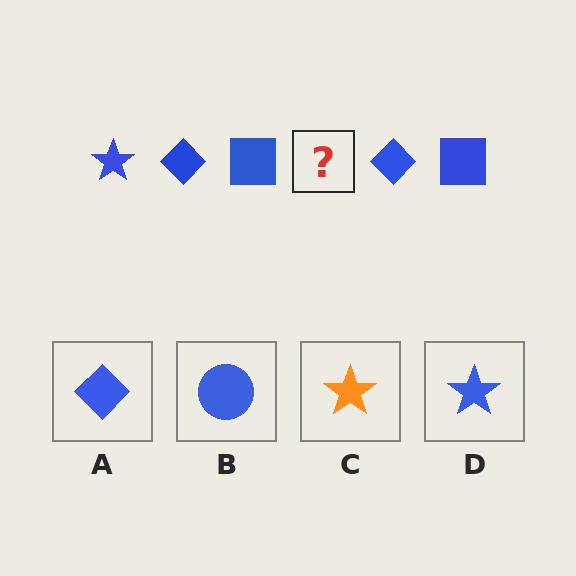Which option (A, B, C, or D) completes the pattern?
D.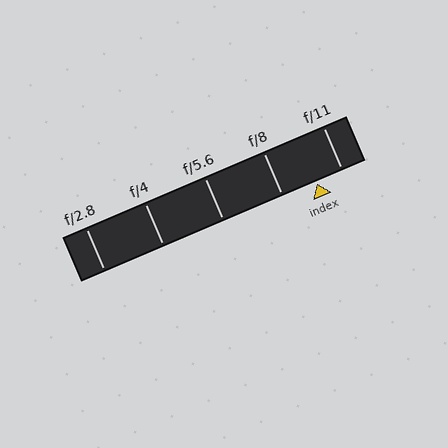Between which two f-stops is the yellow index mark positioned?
The index mark is between f/8 and f/11.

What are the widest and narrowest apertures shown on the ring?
The widest aperture shown is f/2.8 and the narrowest is f/11.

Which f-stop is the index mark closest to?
The index mark is closest to f/11.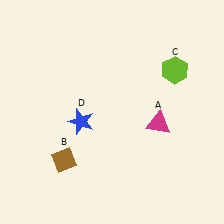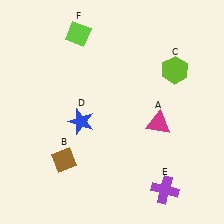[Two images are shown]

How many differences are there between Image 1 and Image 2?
There are 2 differences between the two images.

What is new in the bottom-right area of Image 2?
A purple cross (E) was added in the bottom-right area of Image 2.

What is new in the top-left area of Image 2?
A lime diamond (F) was added in the top-left area of Image 2.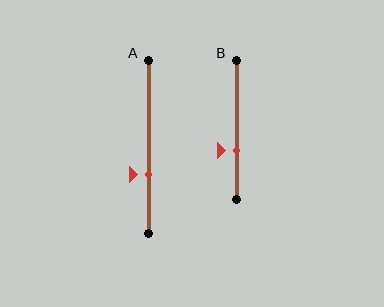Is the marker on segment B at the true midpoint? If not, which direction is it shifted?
No, the marker on segment B is shifted downward by about 15% of the segment length.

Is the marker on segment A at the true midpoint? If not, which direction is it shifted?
No, the marker on segment A is shifted downward by about 16% of the segment length.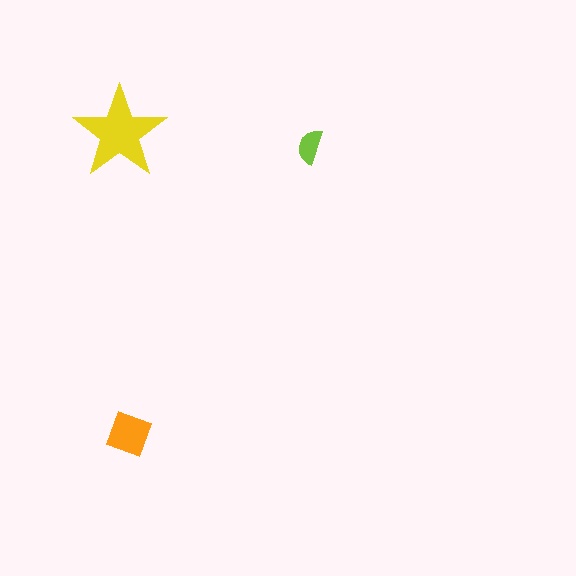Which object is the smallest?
The lime semicircle.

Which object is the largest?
The yellow star.